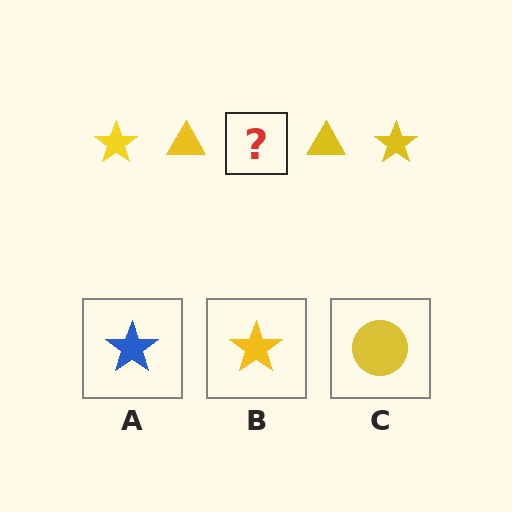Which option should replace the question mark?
Option B.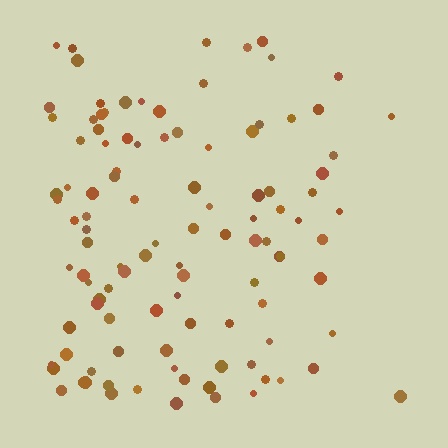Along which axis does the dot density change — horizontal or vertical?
Horizontal.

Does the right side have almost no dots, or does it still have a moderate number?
Still a moderate number, just noticeably fewer than the left.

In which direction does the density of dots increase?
From right to left, with the left side densest.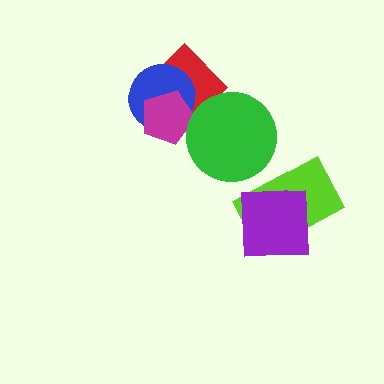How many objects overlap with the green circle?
1 object overlaps with the green circle.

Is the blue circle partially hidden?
Yes, it is partially covered by another shape.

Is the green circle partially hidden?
No, no other shape covers it.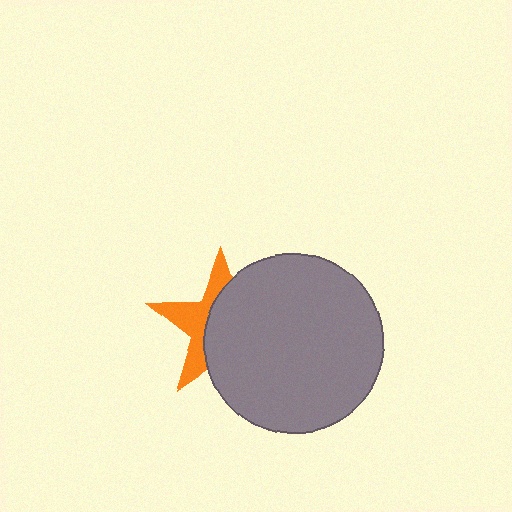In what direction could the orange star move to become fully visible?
The orange star could move left. That would shift it out from behind the gray circle entirely.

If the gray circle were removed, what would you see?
You would see the complete orange star.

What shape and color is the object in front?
The object in front is a gray circle.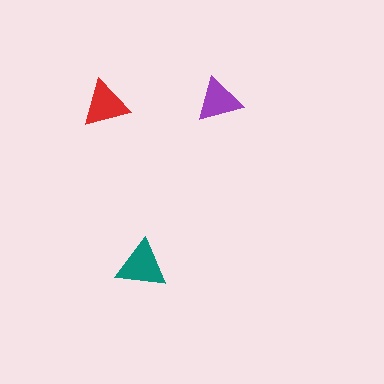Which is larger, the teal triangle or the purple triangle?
The teal one.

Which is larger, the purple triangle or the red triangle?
The red one.